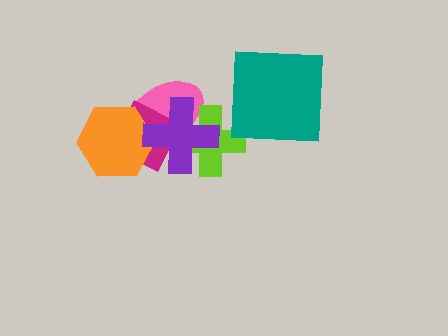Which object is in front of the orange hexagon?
The purple cross is in front of the orange hexagon.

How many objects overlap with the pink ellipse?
4 objects overlap with the pink ellipse.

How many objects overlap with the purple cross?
4 objects overlap with the purple cross.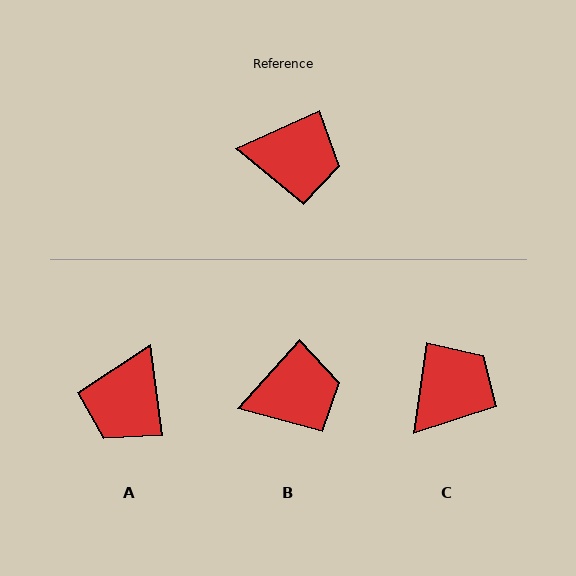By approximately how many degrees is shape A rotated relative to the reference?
Approximately 107 degrees clockwise.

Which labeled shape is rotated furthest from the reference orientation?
A, about 107 degrees away.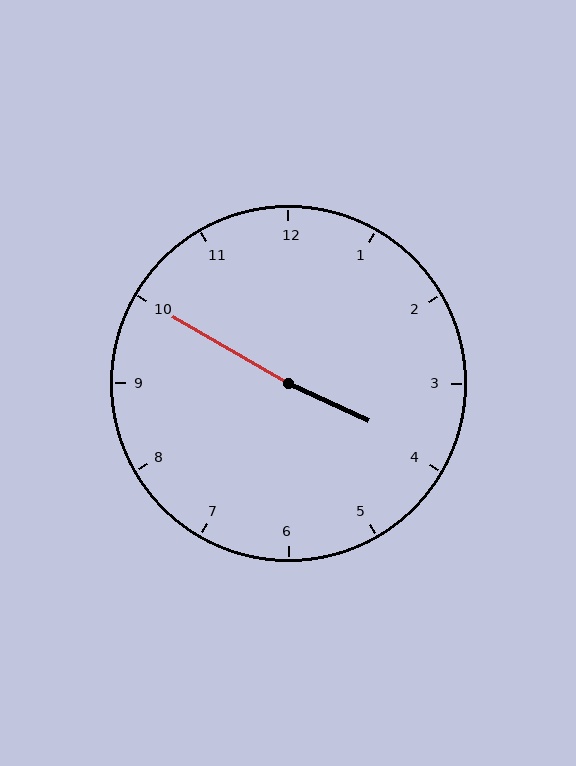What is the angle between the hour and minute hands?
Approximately 175 degrees.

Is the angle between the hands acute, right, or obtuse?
It is obtuse.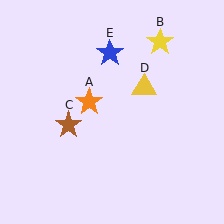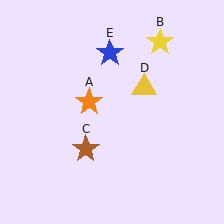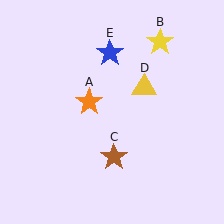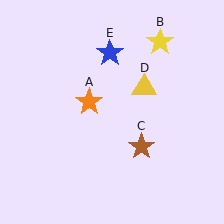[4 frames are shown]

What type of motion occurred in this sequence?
The brown star (object C) rotated counterclockwise around the center of the scene.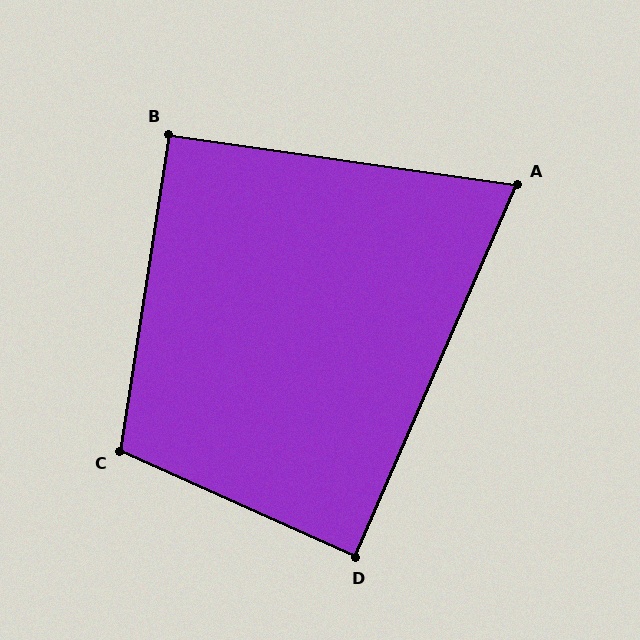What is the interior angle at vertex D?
Approximately 89 degrees (approximately right).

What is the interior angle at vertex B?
Approximately 91 degrees (approximately right).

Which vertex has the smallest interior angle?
A, at approximately 75 degrees.